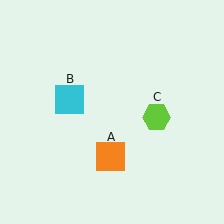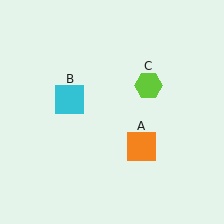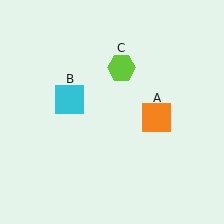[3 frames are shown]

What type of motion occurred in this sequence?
The orange square (object A), lime hexagon (object C) rotated counterclockwise around the center of the scene.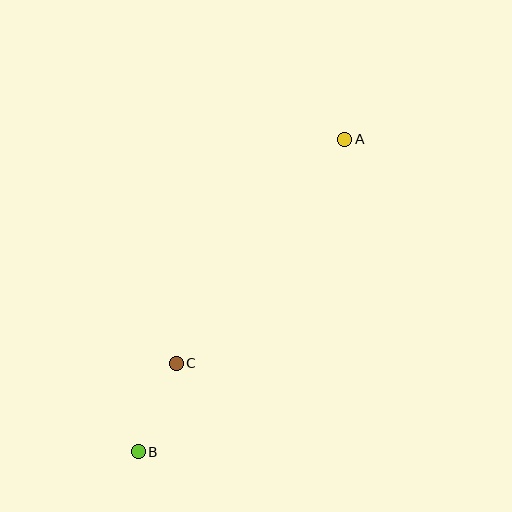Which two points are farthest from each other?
Points A and B are farthest from each other.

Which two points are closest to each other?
Points B and C are closest to each other.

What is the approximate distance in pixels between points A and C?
The distance between A and C is approximately 280 pixels.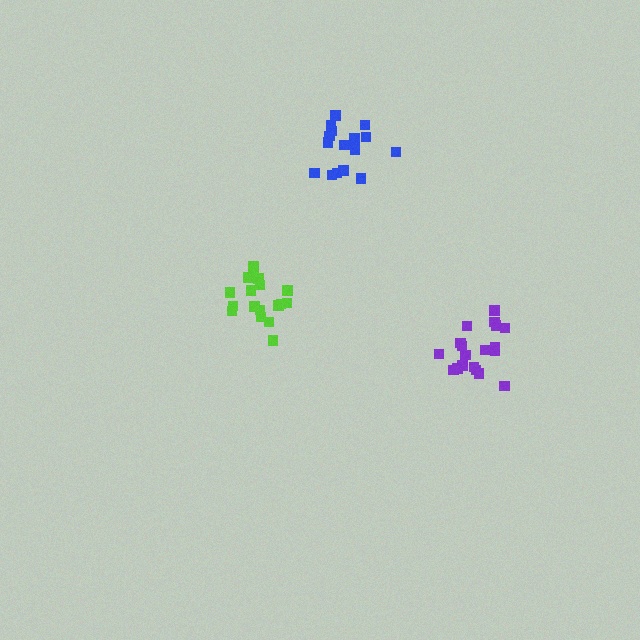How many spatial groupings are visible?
There are 3 spatial groupings.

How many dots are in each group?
Group 1: 17 dots, Group 2: 19 dots, Group 3: 18 dots (54 total).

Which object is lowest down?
The purple cluster is bottommost.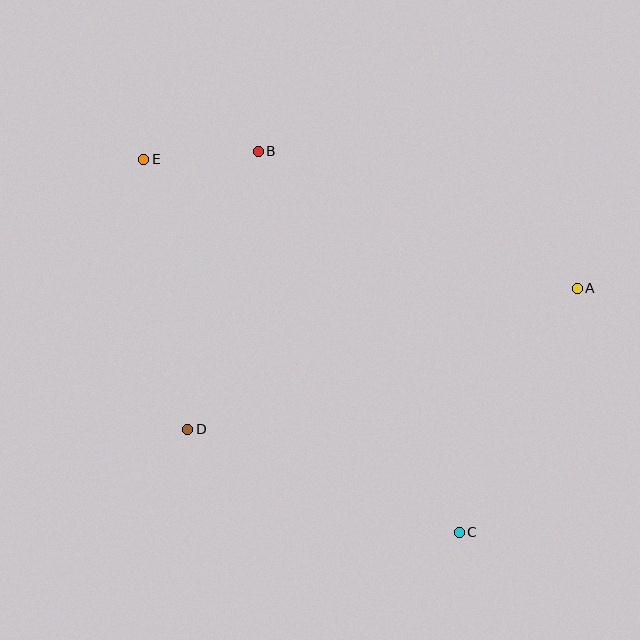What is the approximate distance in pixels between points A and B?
The distance between A and B is approximately 347 pixels.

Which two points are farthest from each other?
Points C and E are farthest from each other.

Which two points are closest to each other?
Points B and E are closest to each other.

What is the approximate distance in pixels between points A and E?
The distance between A and E is approximately 452 pixels.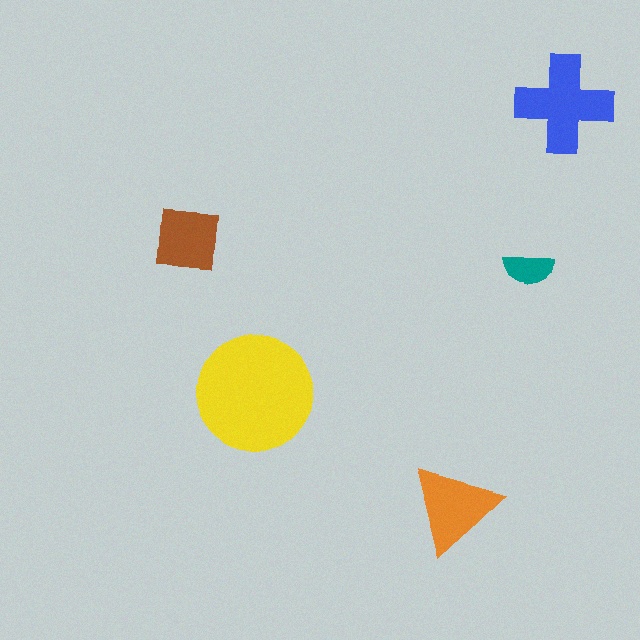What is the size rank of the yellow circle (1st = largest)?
1st.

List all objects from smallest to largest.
The teal semicircle, the brown square, the orange triangle, the blue cross, the yellow circle.